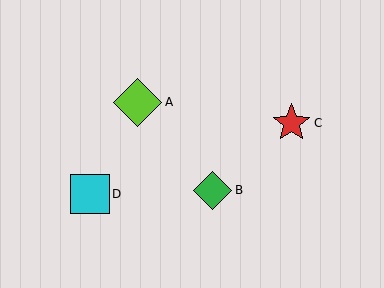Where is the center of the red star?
The center of the red star is at (292, 123).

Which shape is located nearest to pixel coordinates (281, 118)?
The red star (labeled C) at (292, 123) is nearest to that location.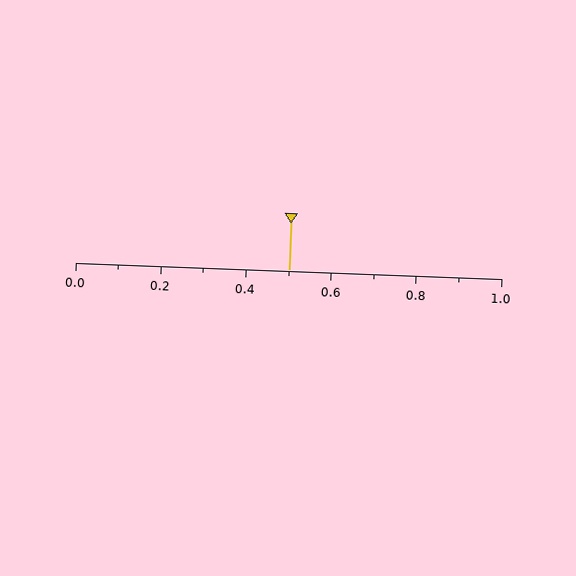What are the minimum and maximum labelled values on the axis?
The axis runs from 0.0 to 1.0.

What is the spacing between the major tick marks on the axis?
The major ticks are spaced 0.2 apart.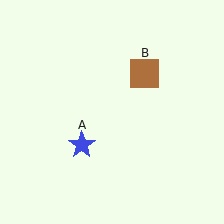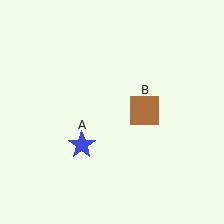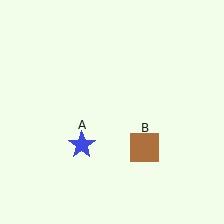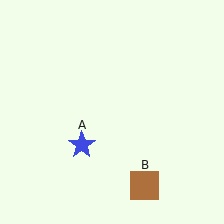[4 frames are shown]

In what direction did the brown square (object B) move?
The brown square (object B) moved down.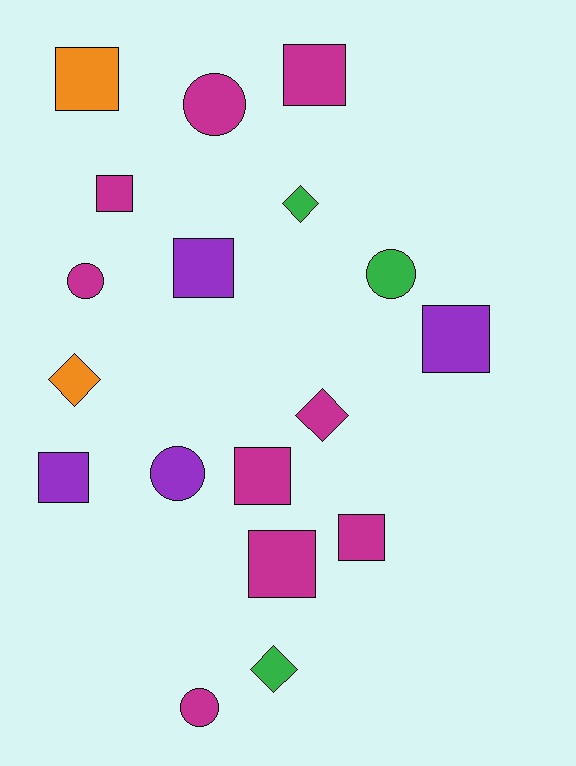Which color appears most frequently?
Magenta, with 9 objects.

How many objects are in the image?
There are 18 objects.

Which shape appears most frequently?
Square, with 9 objects.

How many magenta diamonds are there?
There is 1 magenta diamond.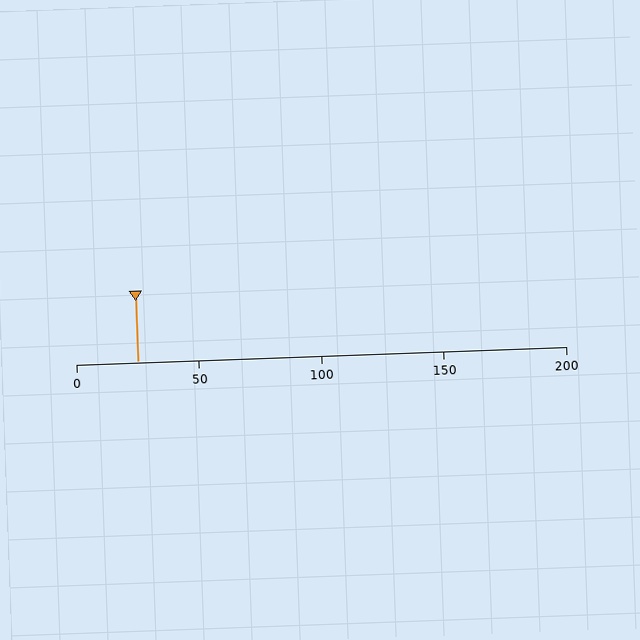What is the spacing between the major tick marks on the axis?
The major ticks are spaced 50 apart.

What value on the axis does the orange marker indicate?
The marker indicates approximately 25.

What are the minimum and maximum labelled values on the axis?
The axis runs from 0 to 200.